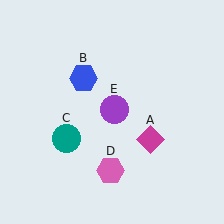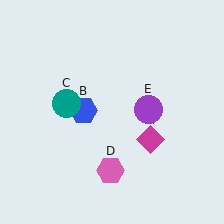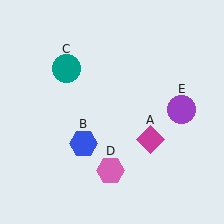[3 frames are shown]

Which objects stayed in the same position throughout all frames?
Magenta diamond (object A) and pink hexagon (object D) remained stationary.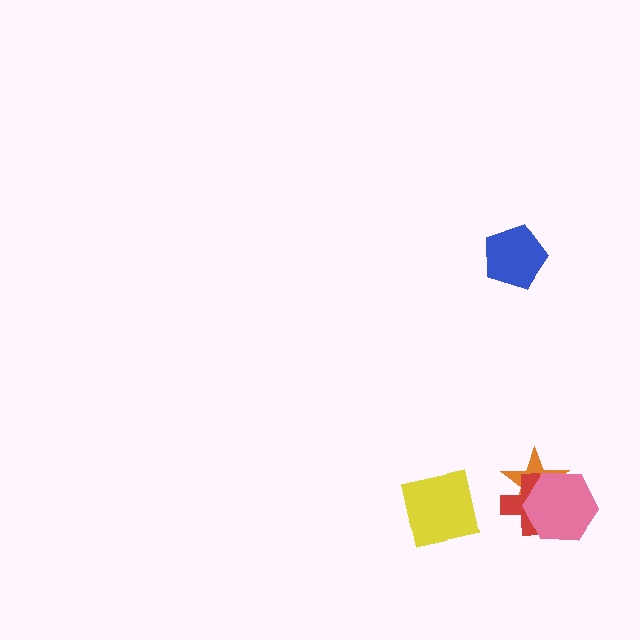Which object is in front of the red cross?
The pink hexagon is in front of the red cross.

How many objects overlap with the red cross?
2 objects overlap with the red cross.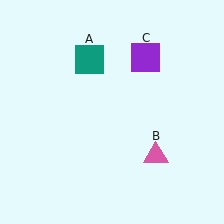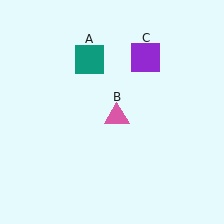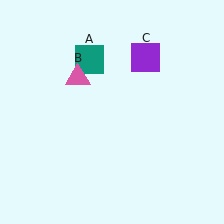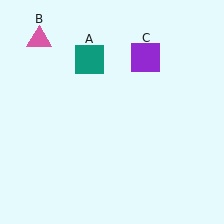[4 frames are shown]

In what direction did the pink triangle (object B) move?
The pink triangle (object B) moved up and to the left.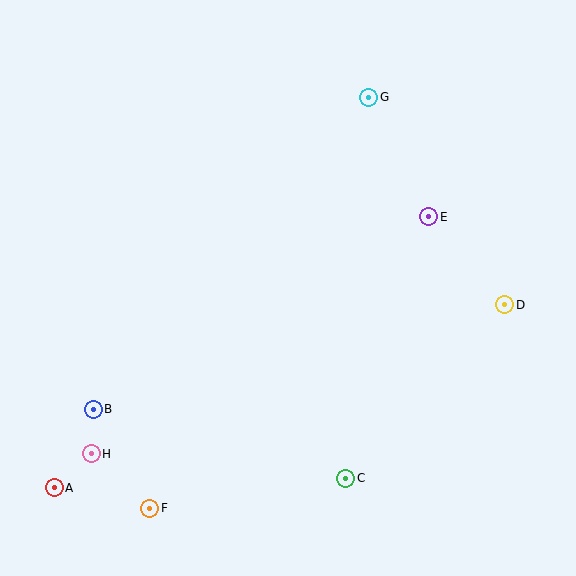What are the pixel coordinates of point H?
Point H is at (91, 454).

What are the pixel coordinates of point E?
Point E is at (429, 217).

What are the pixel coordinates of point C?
Point C is at (346, 478).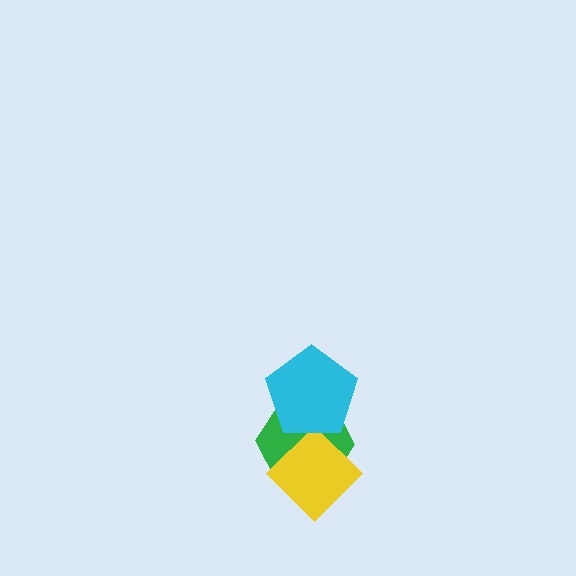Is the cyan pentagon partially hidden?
No, no other shape covers it.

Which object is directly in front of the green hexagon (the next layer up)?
The yellow diamond is directly in front of the green hexagon.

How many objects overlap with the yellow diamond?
2 objects overlap with the yellow diamond.